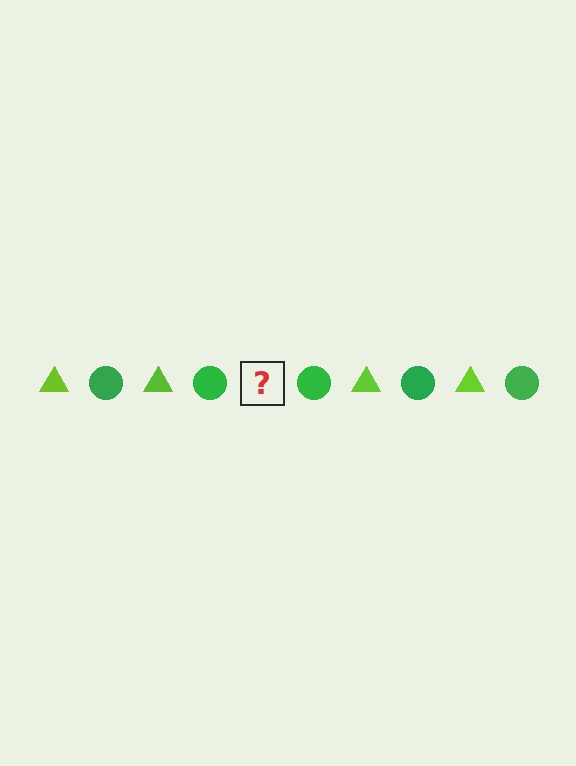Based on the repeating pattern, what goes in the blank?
The blank should be a lime triangle.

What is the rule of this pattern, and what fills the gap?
The rule is that the pattern alternates between lime triangle and green circle. The gap should be filled with a lime triangle.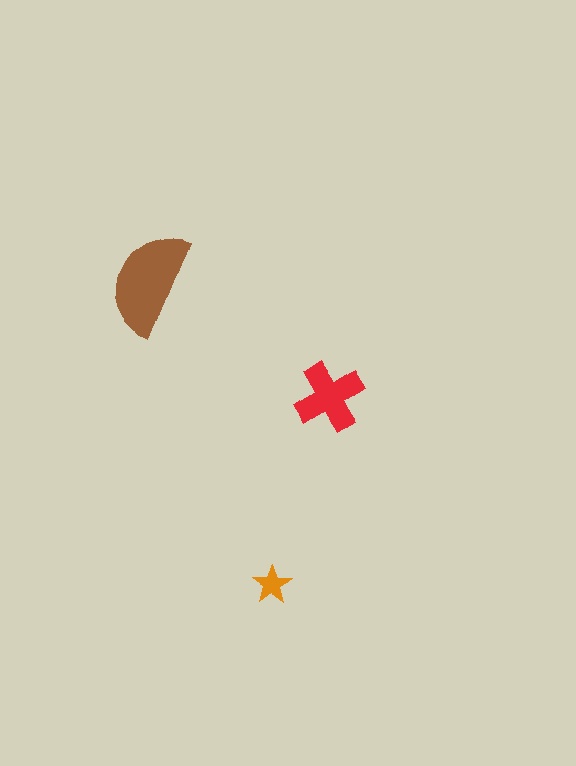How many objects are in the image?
There are 3 objects in the image.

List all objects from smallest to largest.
The orange star, the red cross, the brown semicircle.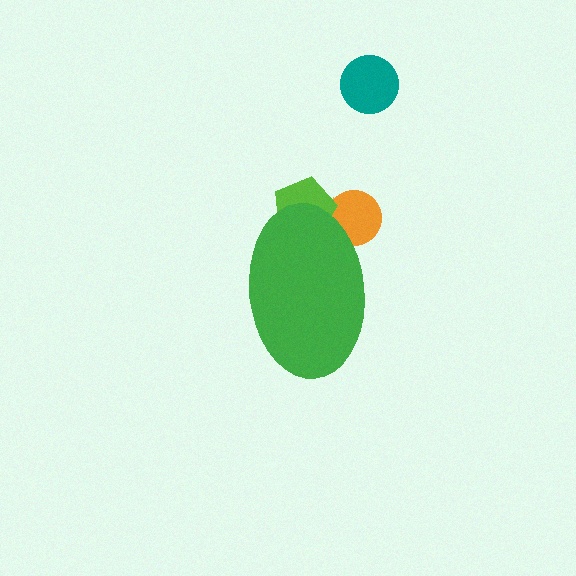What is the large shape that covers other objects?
A green ellipse.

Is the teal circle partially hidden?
No, the teal circle is fully visible.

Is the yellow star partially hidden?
Yes, the yellow star is partially hidden behind the green ellipse.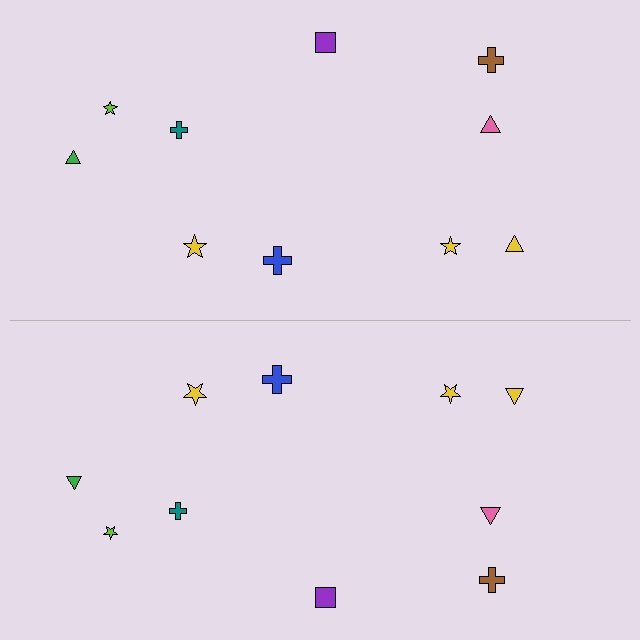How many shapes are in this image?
There are 20 shapes in this image.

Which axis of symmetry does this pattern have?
The pattern has a horizontal axis of symmetry running through the center of the image.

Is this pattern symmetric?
Yes, this pattern has bilateral (reflection) symmetry.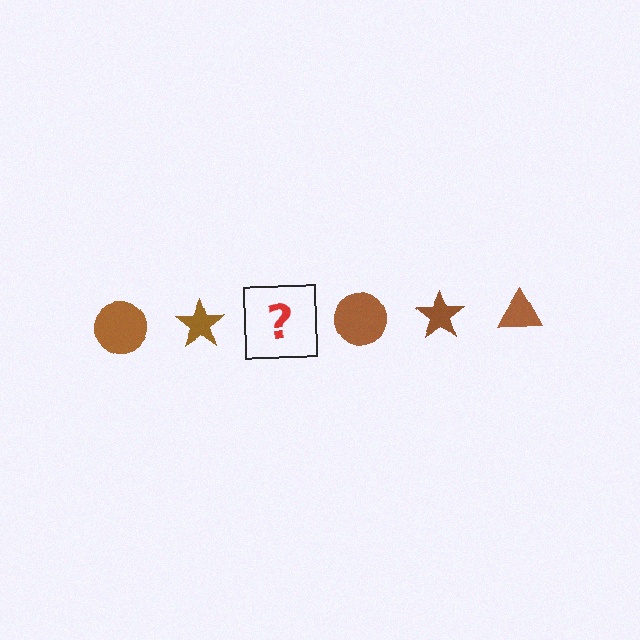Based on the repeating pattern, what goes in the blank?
The blank should be a brown triangle.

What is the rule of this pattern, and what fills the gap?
The rule is that the pattern cycles through circle, star, triangle shapes in brown. The gap should be filled with a brown triangle.